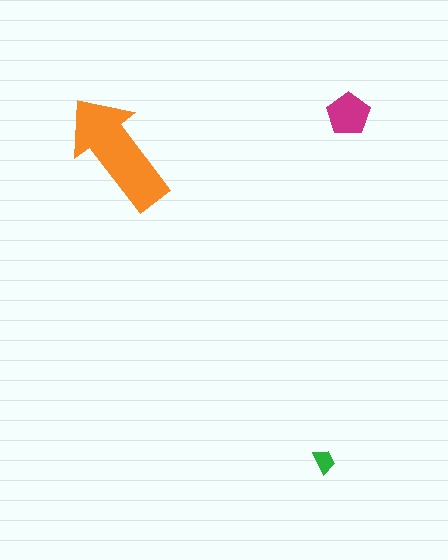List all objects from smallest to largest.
The green trapezoid, the magenta pentagon, the orange arrow.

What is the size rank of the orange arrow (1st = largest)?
1st.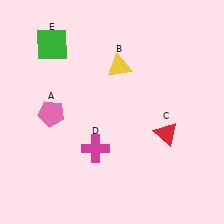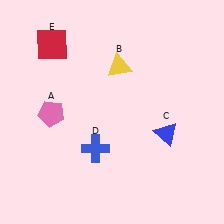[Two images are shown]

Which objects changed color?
C changed from red to blue. D changed from magenta to blue. E changed from green to red.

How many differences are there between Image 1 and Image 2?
There are 3 differences between the two images.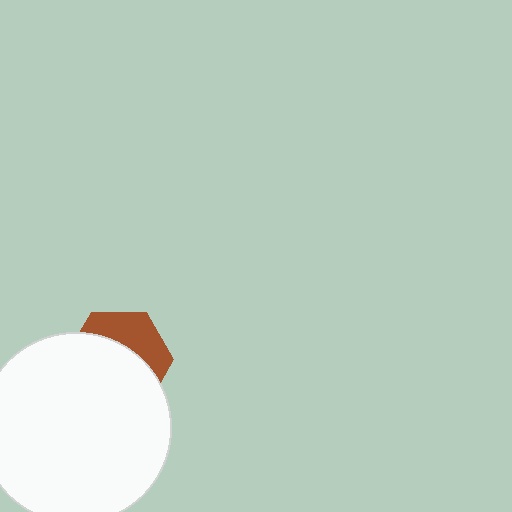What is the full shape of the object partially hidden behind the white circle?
The partially hidden object is a brown hexagon.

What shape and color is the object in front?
The object in front is a white circle.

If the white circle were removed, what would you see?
You would see the complete brown hexagon.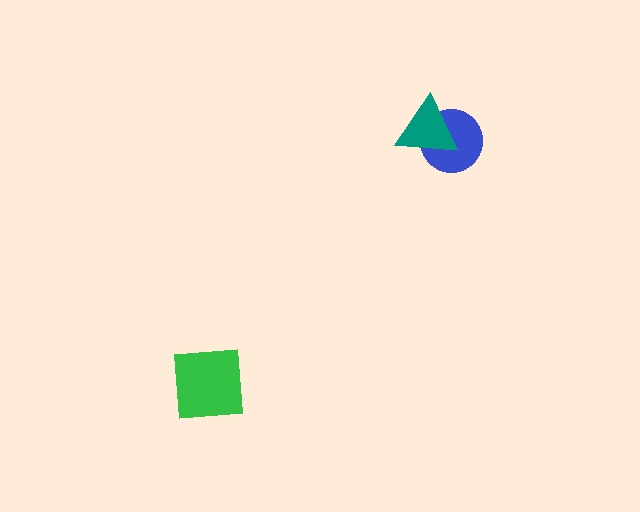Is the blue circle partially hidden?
Yes, it is partially covered by another shape.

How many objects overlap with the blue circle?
1 object overlaps with the blue circle.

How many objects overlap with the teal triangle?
1 object overlaps with the teal triangle.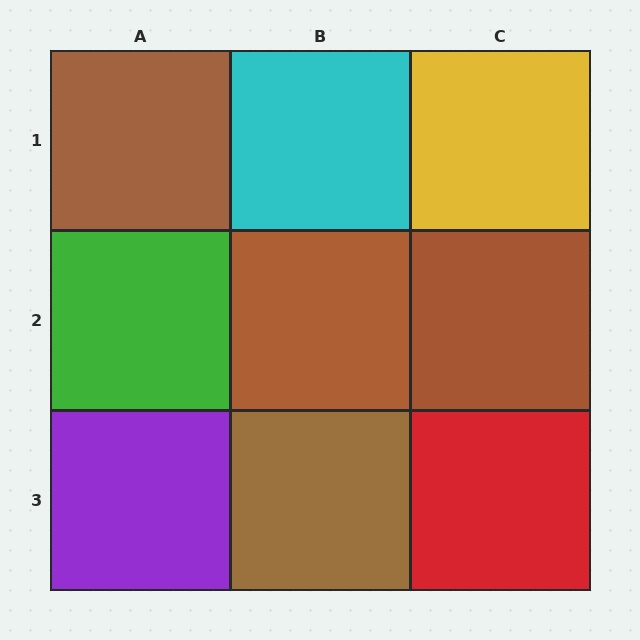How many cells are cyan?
1 cell is cyan.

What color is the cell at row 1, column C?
Yellow.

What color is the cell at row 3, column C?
Red.